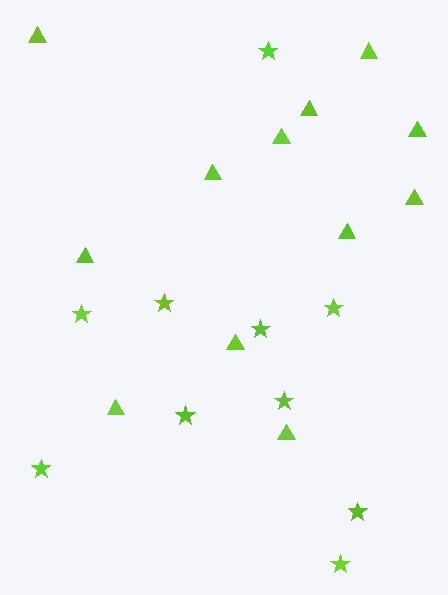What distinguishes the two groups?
There are 2 groups: one group of triangles (12) and one group of stars (10).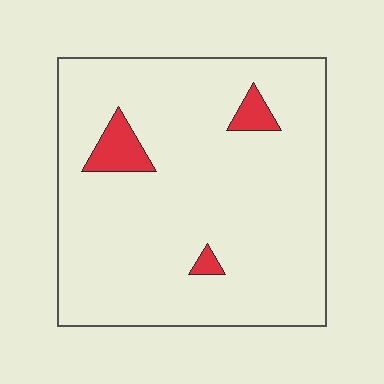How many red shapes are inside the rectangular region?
3.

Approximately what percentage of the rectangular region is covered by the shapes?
Approximately 5%.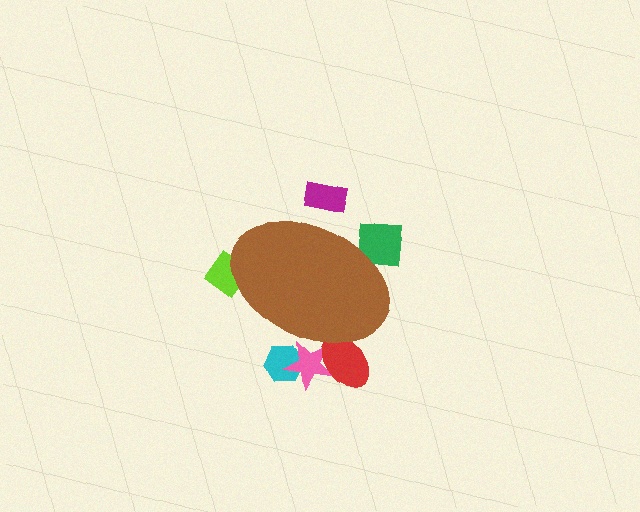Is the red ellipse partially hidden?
Yes, the red ellipse is partially hidden behind the brown ellipse.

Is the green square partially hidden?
Yes, the green square is partially hidden behind the brown ellipse.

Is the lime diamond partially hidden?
Yes, the lime diamond is partially hidden behind the brown ellipse.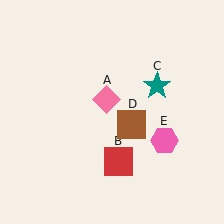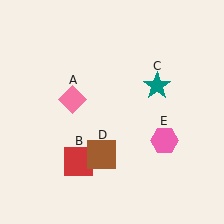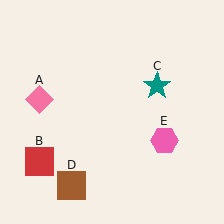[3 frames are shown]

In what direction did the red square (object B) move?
The red square (object B) moved left.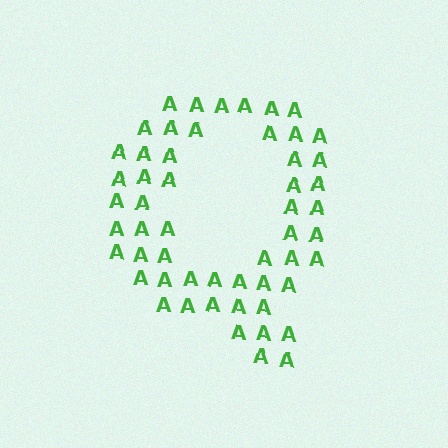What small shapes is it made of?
It is made of small letter A's.